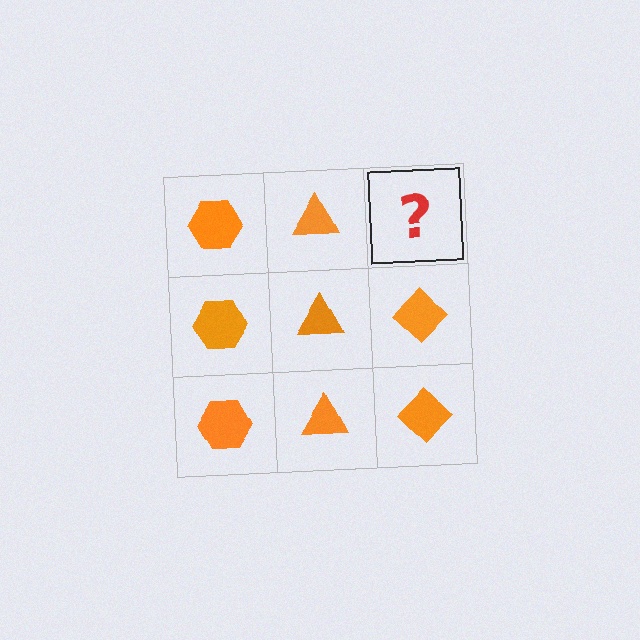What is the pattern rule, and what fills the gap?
The rule is that each column has a consistent shape. The gap should be filled with an orange diamond.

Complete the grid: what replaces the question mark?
The question mark should be replaced with an orange diamond.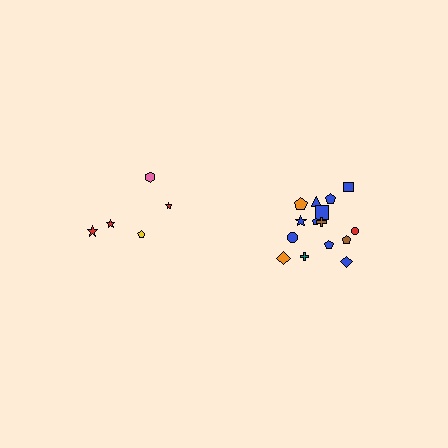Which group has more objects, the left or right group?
The right group.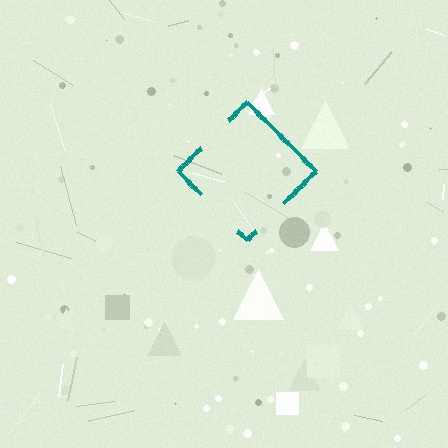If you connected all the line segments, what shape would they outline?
They would outline a diamond.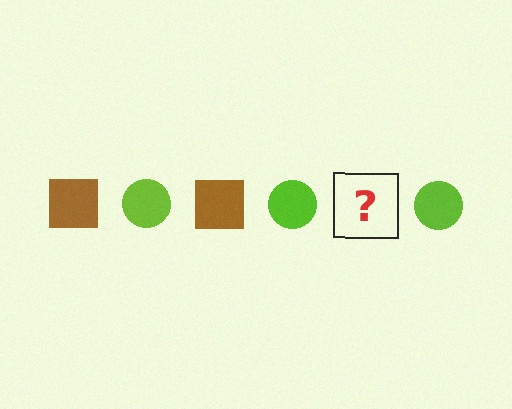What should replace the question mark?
The question mark should be replaced with a brown square.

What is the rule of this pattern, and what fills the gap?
The rule is that the pattern alternates between brown square and lime circle. The gap should be filled with a brown square.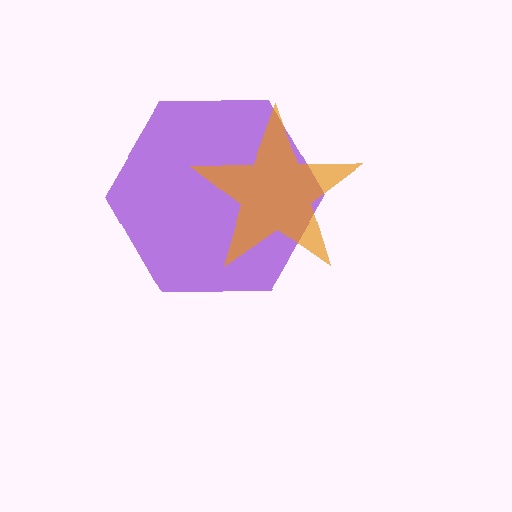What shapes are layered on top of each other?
The layered shapes are: a purple hexagon, an orange star.